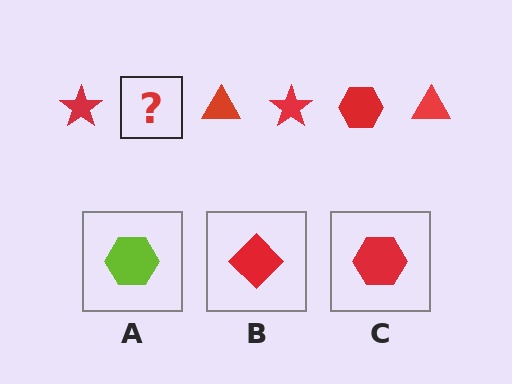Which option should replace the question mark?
Option C.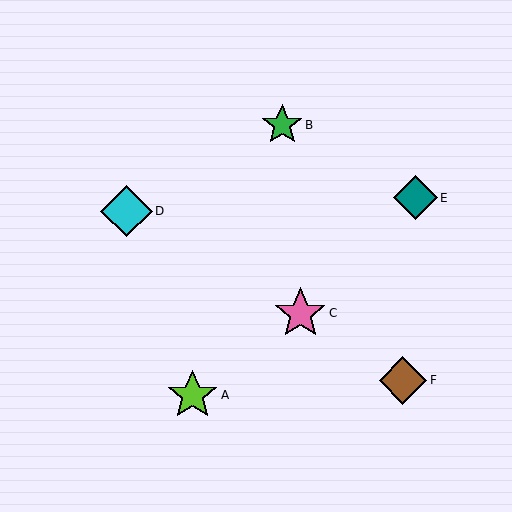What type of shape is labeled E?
Shape E is a teal diamond.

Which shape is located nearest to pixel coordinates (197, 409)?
The lime star (labeled A) at (193, 395) is nearest to that location.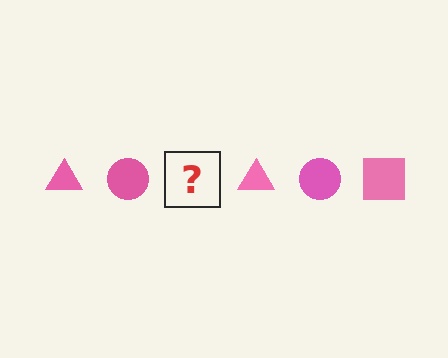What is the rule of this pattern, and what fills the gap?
The rule is that the pattern cycles through triangle, circle, square shapes in pink. The gap should be filled with a pink square.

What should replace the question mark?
The question mark should be replaced with a pink square.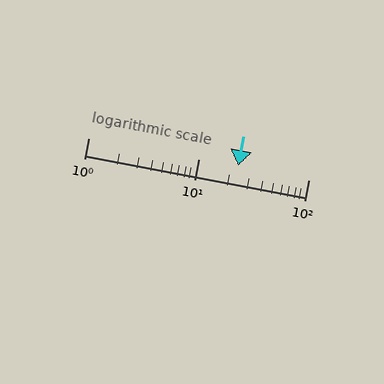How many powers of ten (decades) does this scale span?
The scale spans 2 decades, from 1 to 100.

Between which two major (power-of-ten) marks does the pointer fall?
The pointer is between 10 and 100.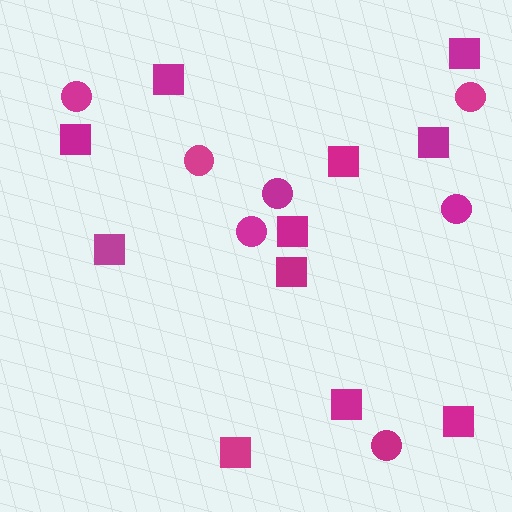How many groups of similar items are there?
There are 2 groups: one group of squares (11) and one group of circles (7).